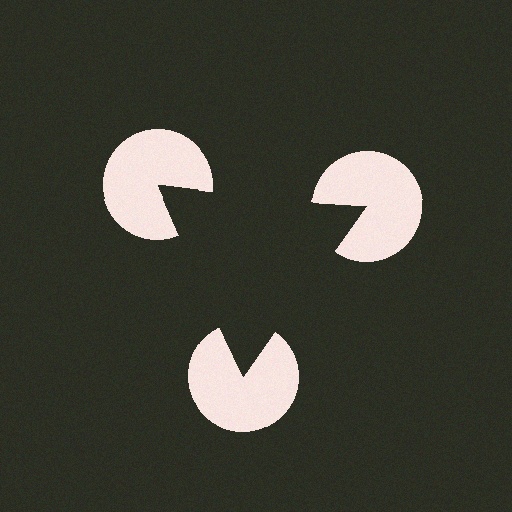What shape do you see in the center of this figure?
An illusory triangle — its edges are inferred from the aligned wedge cuts in the pac-man discs, not physically drawn.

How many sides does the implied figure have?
3 sides.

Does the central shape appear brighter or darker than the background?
It typically appears slightly darker than the background, even though no actual brightness change is drawn.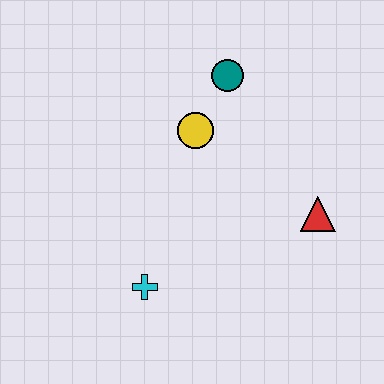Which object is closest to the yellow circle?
The teal circle is closest to the yellow circle.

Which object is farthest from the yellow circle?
The cyan cross is farthest from the yellow circle.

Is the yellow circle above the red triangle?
Yes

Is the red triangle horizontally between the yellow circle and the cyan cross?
No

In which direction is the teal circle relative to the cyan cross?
The teal circle is above the cyan cross.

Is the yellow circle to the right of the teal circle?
No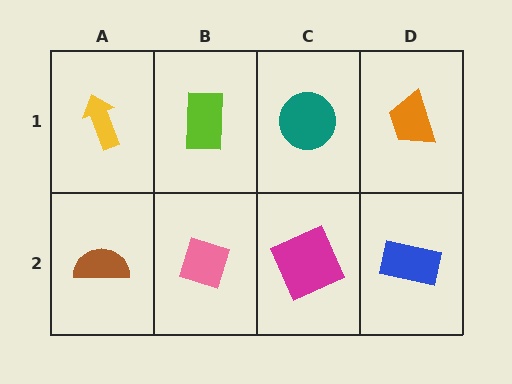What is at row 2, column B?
A pink diamond.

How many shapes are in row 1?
4 shapes.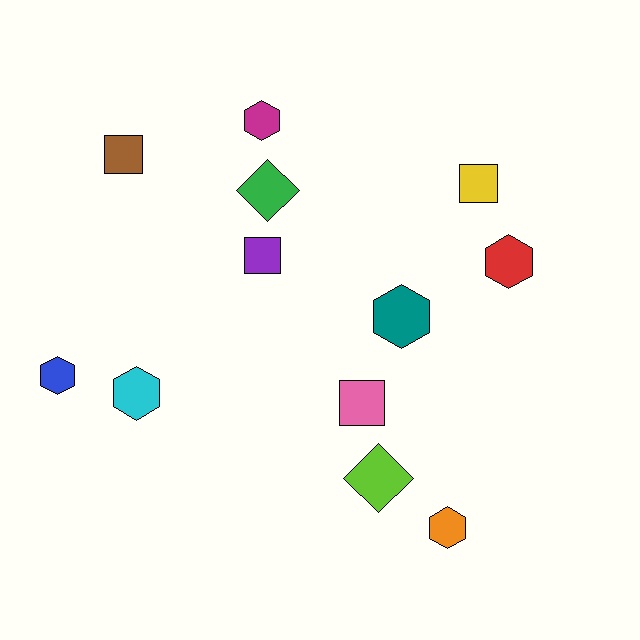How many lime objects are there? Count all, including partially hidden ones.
There is 1 lime object.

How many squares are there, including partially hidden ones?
There are 4 squares.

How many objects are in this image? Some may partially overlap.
There are 12 objects.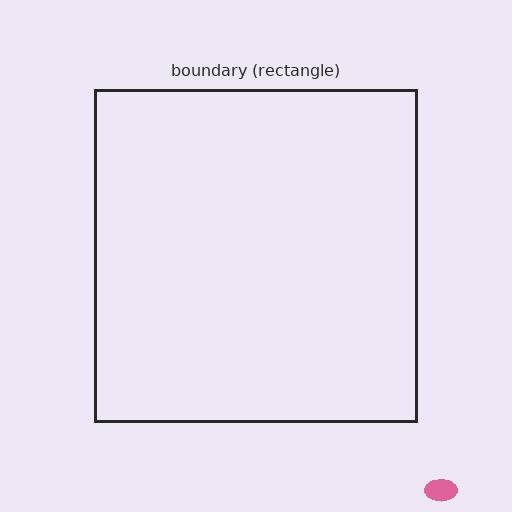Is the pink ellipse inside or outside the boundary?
Outside.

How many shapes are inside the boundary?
0 inside, 1 outside.